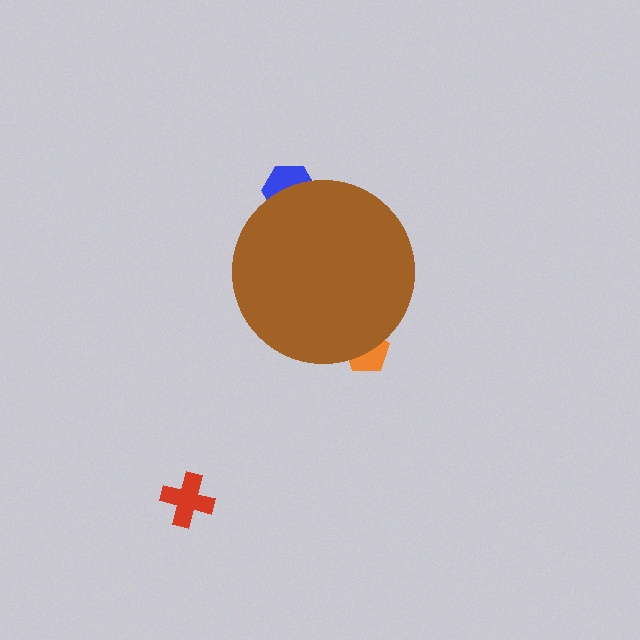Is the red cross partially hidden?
No, the red cross is fully visible.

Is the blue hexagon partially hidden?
Yes, the blue hexagon is partially hidden behind the brown circle.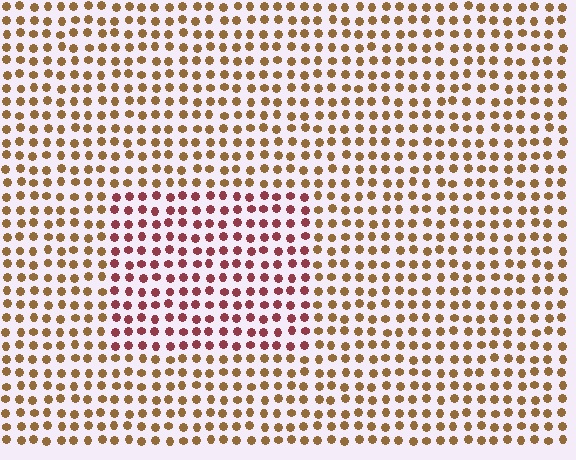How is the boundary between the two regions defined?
The boundary is defined purely by a slight shift in hue (about 45 degrees). Spacing, size, and orientation are identical on both sides.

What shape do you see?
I see a rectangle.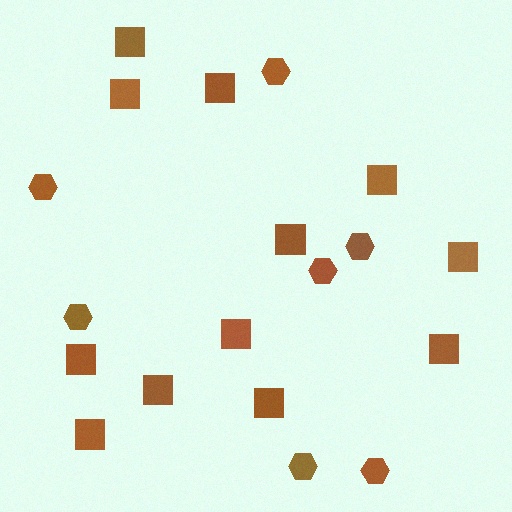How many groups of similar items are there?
There are 2 groups: one group of hexagons (7) and one group of squares (12).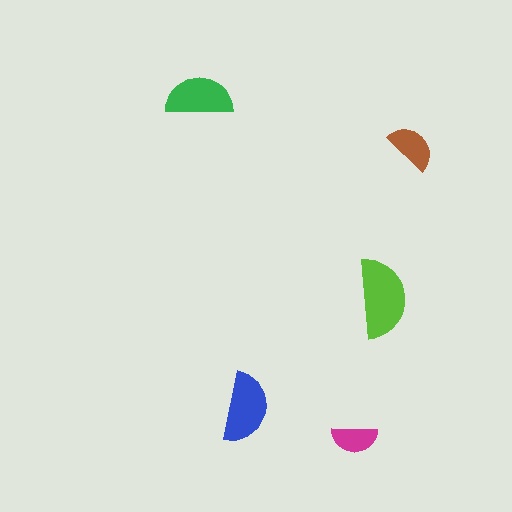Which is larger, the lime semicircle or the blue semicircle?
The lime one.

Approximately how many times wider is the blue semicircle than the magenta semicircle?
About 1.5 times wider.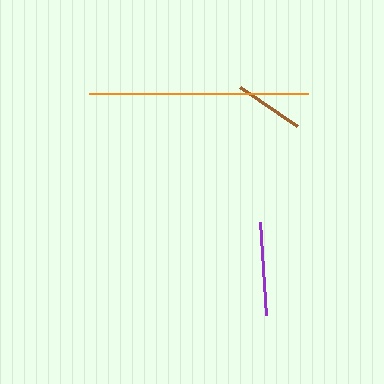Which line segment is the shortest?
The brown line is the shortest at approximately 69 pixels.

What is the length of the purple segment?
The purple segment is approximately 93 pixels long.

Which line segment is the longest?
The orange line is the longest at approximately 219 pixels.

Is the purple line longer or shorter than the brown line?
The purple line is longer than the brown line.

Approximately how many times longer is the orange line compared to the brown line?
The orange line is approximately 3.2 times the length of the brown line.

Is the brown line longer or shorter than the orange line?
The orange line is longer than the brown line.